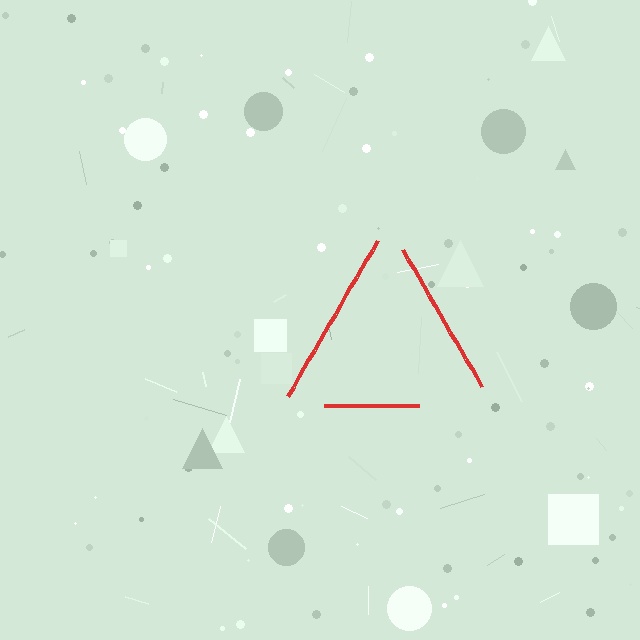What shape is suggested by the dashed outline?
The dashed outline suggests a triangle.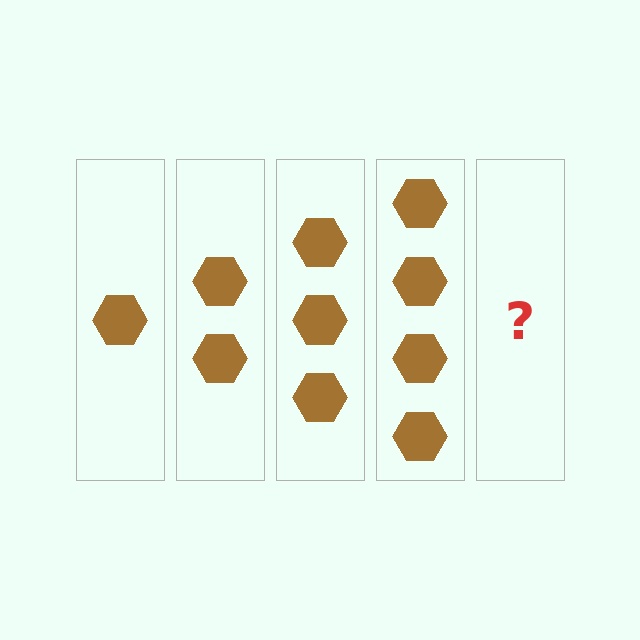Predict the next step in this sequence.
The next step is 5 hexagons.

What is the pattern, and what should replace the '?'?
The pattern is that each step adds one more hexagon. The '?' should be 5 hexagons.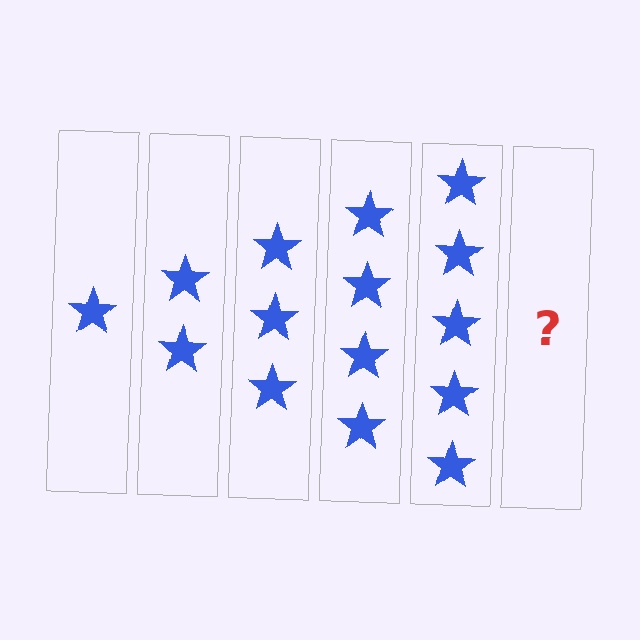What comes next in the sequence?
The next element should be 6 stars.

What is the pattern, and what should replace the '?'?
The pattern is that each step adds one more star. The '?' should be 6 stars.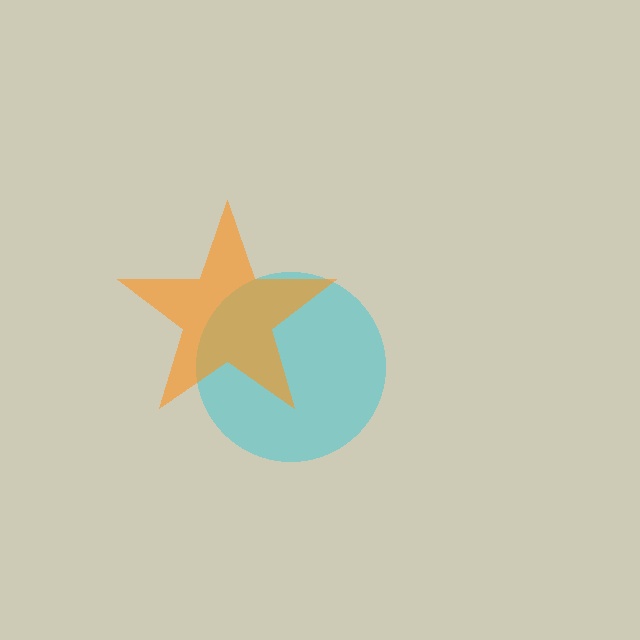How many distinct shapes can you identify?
There are 2 distinct shapes: a cyan circle, an orange star.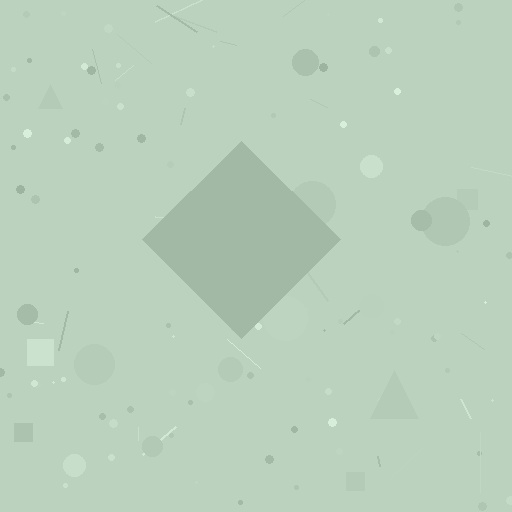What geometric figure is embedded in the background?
A diamond is embedded in the background.